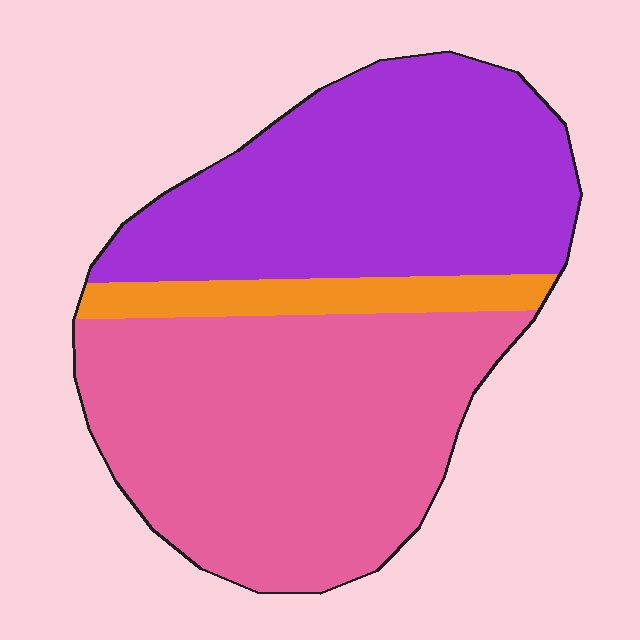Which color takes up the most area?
Pink, at roughly 50%.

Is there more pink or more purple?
Pink.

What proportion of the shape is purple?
Purple takes up between a quarter and a half of the shape.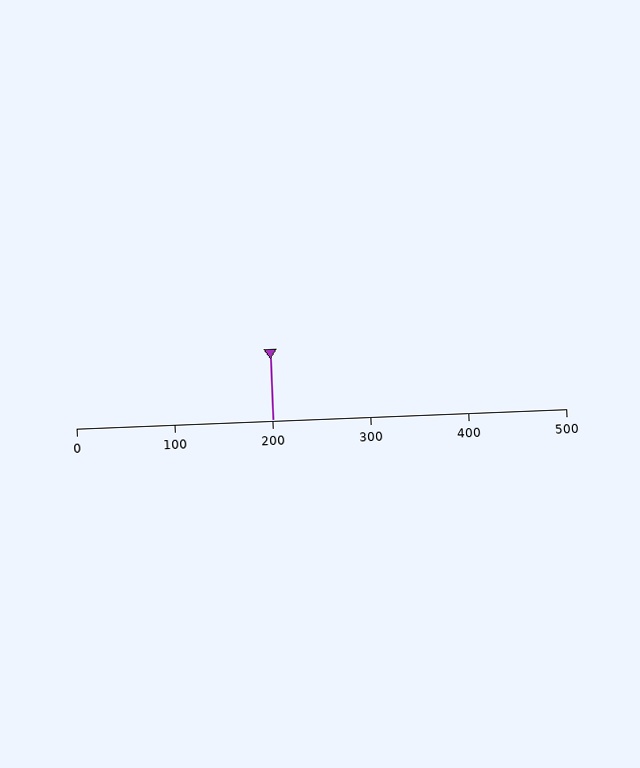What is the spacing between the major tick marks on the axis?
The major ticks are spaced 100 apart.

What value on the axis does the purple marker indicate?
The marker indicates approximately 200.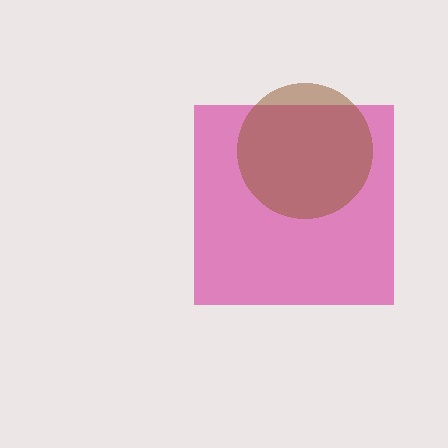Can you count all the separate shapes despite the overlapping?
Yes, there are 2 separate shapes.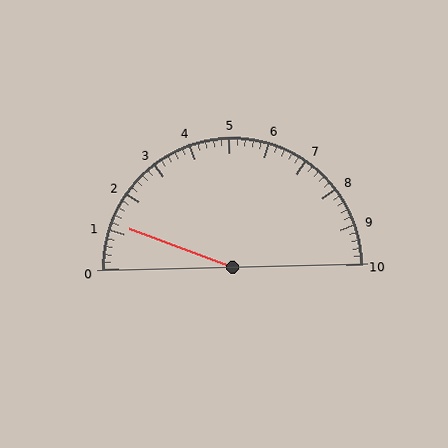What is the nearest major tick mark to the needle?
The nearest major tick mark is 1.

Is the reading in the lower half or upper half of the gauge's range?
The reading is in the lower half of the range (0 to 10).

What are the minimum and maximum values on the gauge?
The gauge ranges from 0 to 10.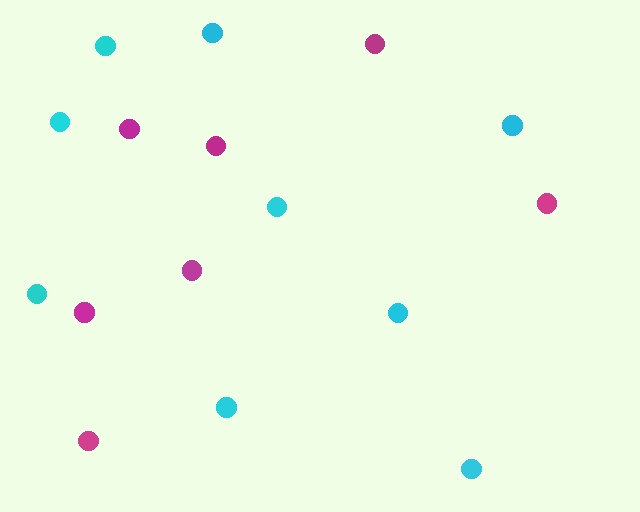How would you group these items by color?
There are 2 groups: one group of magenta circles (7) and one group of cyan circles (9).